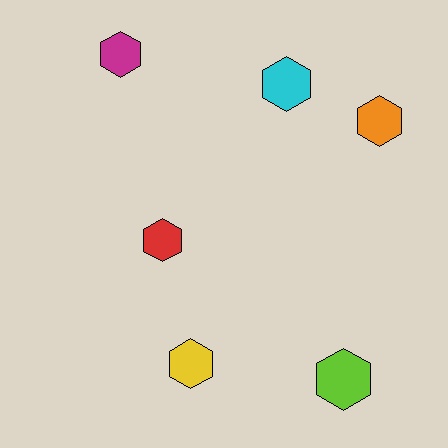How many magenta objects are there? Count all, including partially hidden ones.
There is 1 magenta object.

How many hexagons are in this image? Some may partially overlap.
There are 6 hexagons.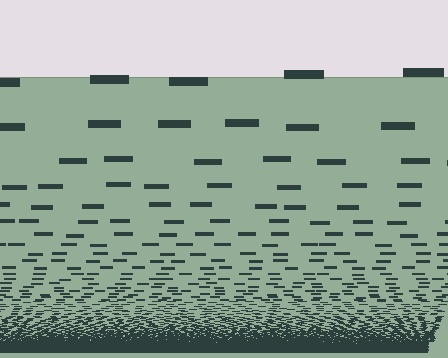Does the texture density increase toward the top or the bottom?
Density increases toward the bottom.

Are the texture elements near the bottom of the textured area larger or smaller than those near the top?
Smaller. The gradient is inverted — elements near the bottom are smaller and denser.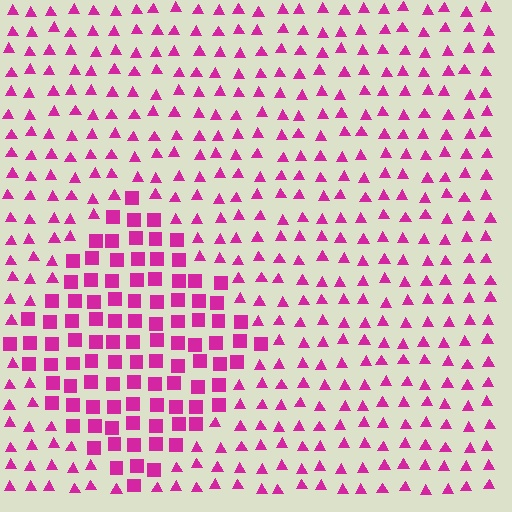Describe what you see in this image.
The image is filled with small magenta elements arranged in a uniform grid. A diamond-shaped region contains squares, while the surrounding area contains triangles. The boundary is defined purely by the change in element shape.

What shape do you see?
I see a diamond.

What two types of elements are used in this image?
The image uses squares inside the diamond region and triangles outside it.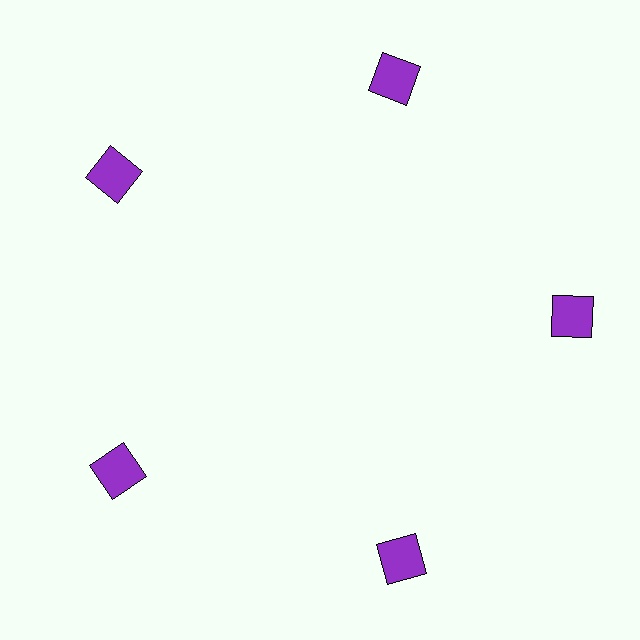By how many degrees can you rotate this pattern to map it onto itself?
The pattern maps onto itself every 72 degrees of rotation.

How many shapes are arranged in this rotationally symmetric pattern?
There are 5 shapes, arranged in 5 groups of 1.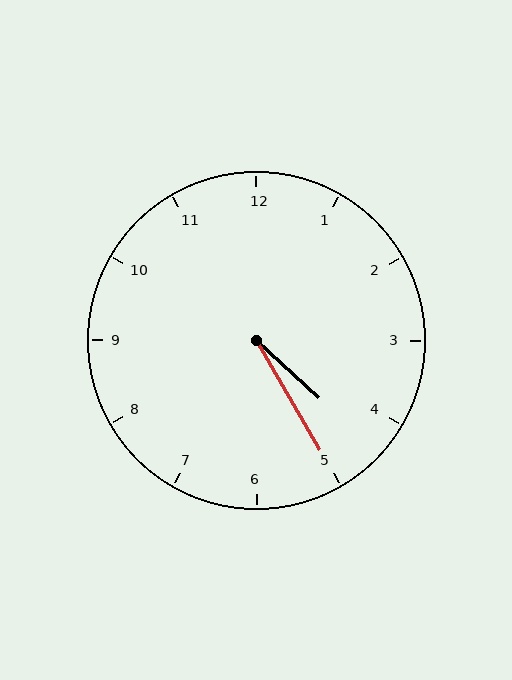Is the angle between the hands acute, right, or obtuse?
It is acute.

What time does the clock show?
4:25.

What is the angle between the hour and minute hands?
Approximately 18 degrees.